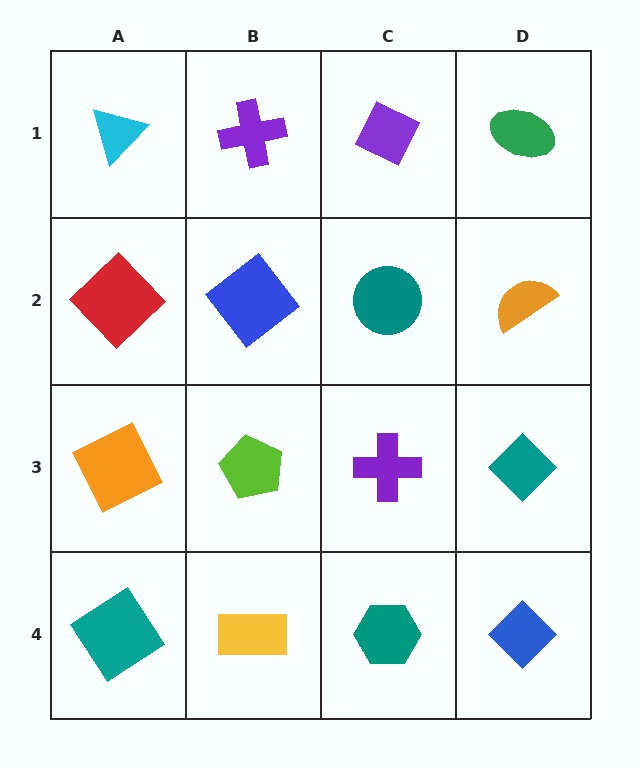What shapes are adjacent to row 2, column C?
A purple diamond (row 1, column C), a purple cross (row 3, column C), a blue diamond (row 2, column B), an orange semicircle (row 2, column D).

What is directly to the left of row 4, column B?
A teal diamond.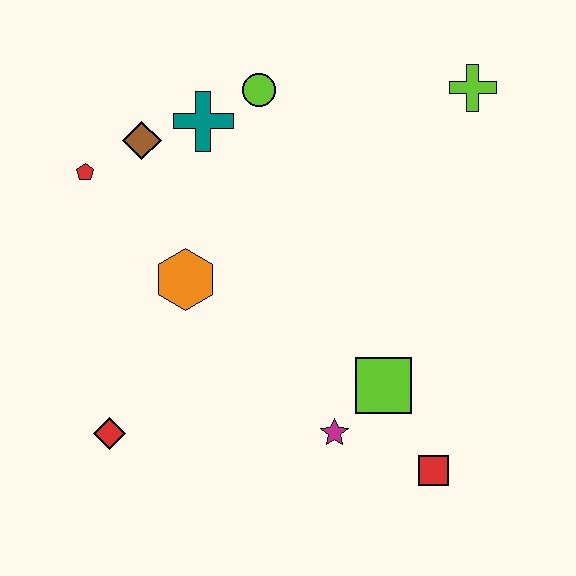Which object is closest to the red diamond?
The orange hexagon is closest to the red diamond.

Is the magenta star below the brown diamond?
Yes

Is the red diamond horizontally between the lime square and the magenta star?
No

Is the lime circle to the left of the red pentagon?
No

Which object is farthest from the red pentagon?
The red square is farthest from the red pentagon.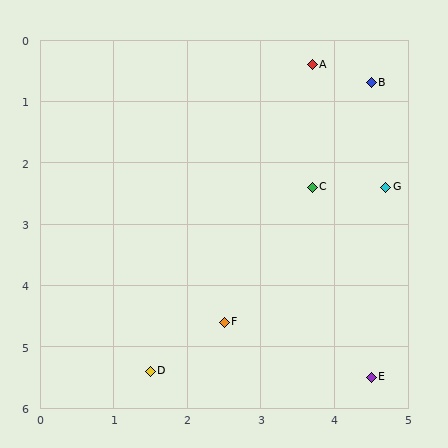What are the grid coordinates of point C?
Point C is at approximately (3.7, 2.4).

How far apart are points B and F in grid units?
Points B and F are about 4.4 grid units apart.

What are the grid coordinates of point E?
Point E is at approximately (4.5, 5.5).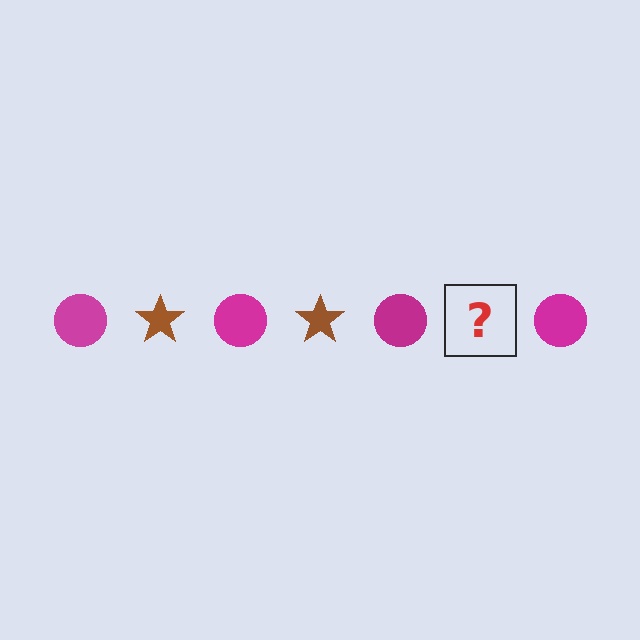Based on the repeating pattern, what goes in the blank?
The blank should be a brown star.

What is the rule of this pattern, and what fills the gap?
The rule is that the pattern alternates between magenta circle and brown star. The gap should be filled with a brown star.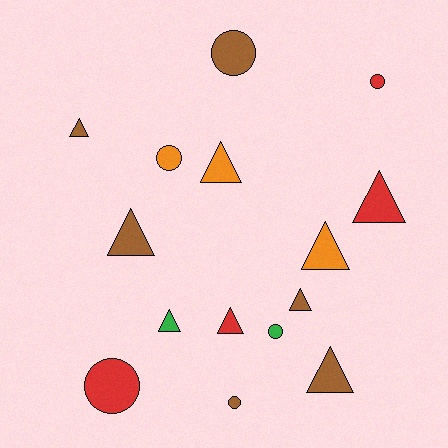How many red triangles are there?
There are 2 red triangles.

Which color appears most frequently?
Brown, with 6 objects.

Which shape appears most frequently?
Triangle, with 9 objects.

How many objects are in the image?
There are 15 objects.